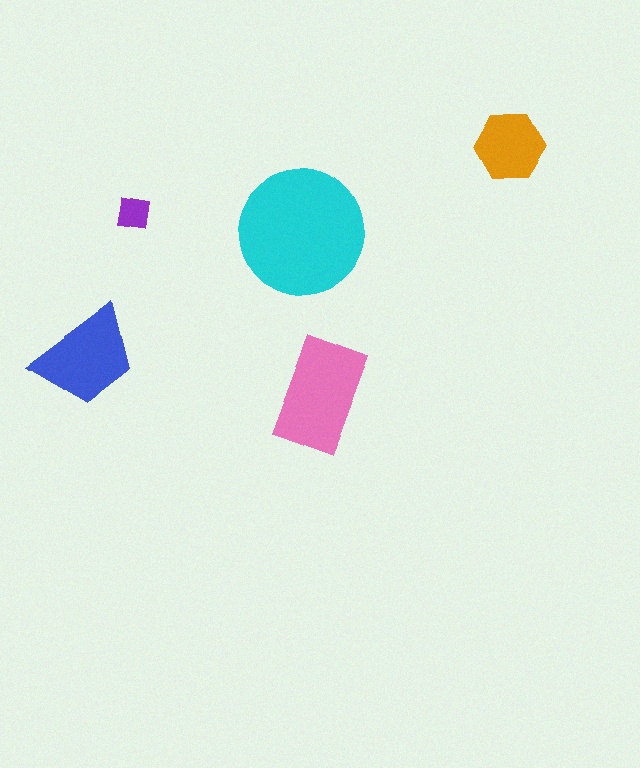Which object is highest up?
The orange hexagon is topmost.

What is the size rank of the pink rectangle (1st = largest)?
2nd.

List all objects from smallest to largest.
The purple square, the orange hexagon, the blue trapezoid, the pink rectangle, the cyan circle.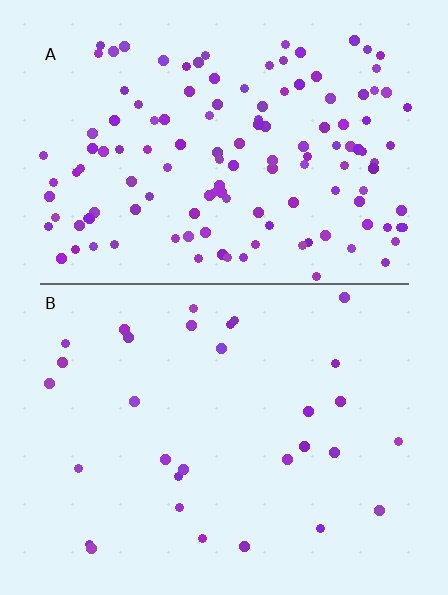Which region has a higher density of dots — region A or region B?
A (the top).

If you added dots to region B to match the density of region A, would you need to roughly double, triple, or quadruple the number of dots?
Approximately quadruple.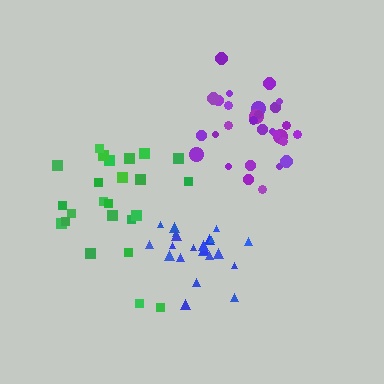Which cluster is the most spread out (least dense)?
Green.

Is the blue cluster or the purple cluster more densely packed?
Blue.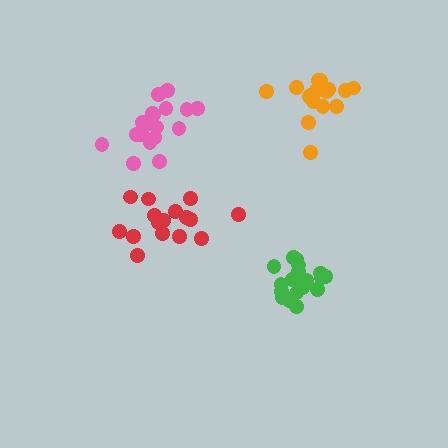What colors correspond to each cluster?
The clusters are colored: orange, red, pink, green.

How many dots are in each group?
Group 1: 16 dots, Group 2: 16 dots, Group 3: 19 dots, Group 4: 18 dots (69 total).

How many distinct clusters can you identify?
There are 4 distinct clusters.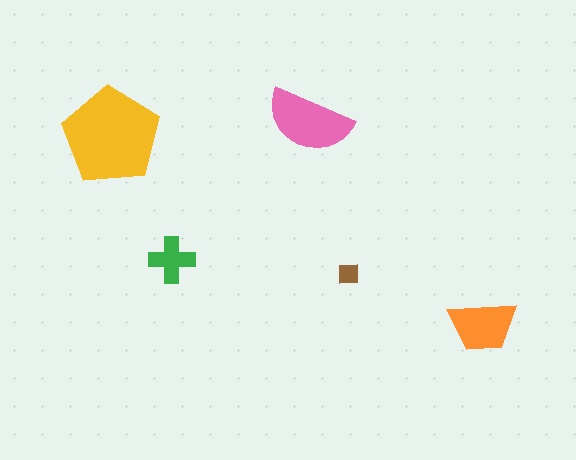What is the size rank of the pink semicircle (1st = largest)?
2nd.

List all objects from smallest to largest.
The brown square, the green cross, the orange trapezoid, the pink semicircle, the yellow pentagon.